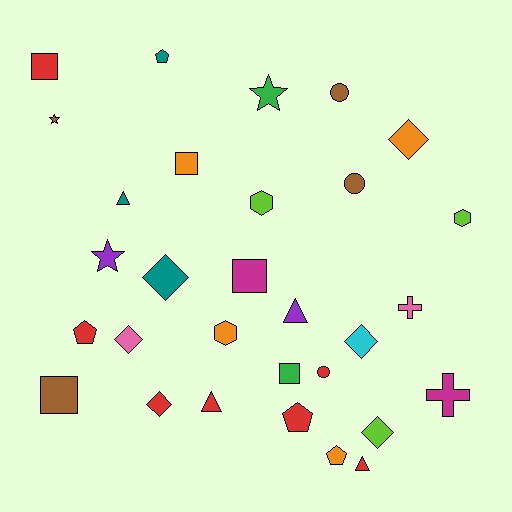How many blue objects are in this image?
There are no blue objects.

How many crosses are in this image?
There are 2 crosses.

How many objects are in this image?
There are 30 objects.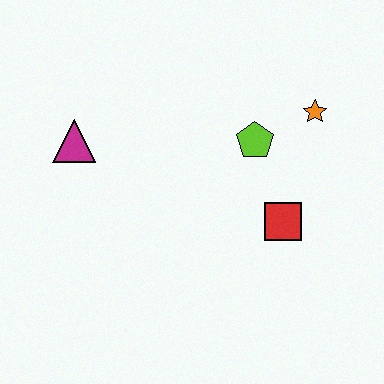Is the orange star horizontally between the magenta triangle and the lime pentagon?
No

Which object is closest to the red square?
The lime pentagon is closest to the red square.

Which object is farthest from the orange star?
The magenta triangle is farthest from the orange star.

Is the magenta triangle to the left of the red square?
Yes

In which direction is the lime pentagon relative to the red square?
The lime pentagon is above the red square.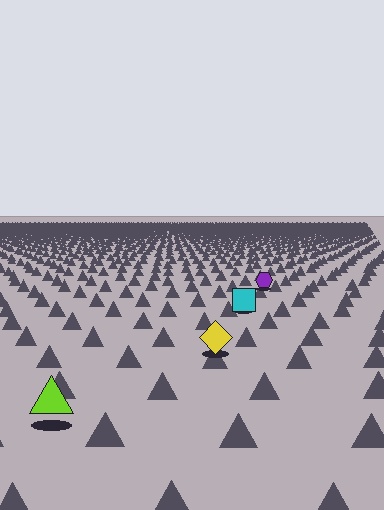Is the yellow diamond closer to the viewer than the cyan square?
Yes. The yellow diamond is closer — you can tell from the texture gradient: the ground texture is coarser near it.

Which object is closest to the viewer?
The lime triangle is closest. The texture marks near it are larger and more spread out.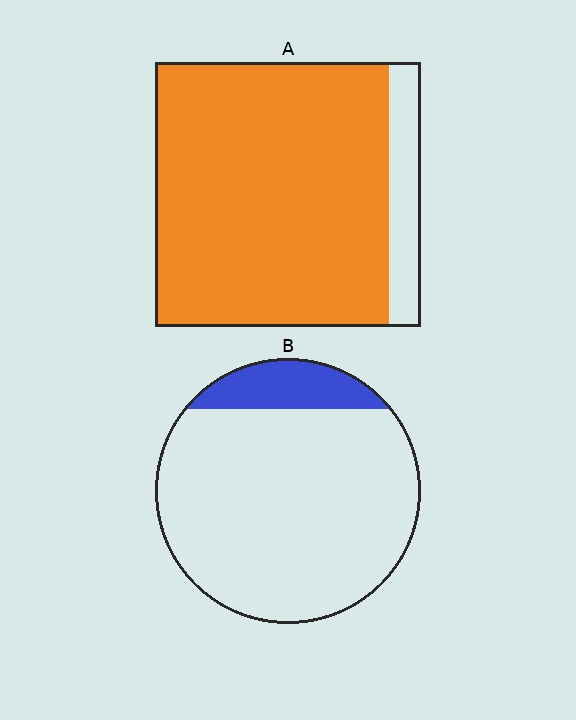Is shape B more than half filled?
No.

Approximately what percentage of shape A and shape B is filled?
A is approximately 90% and B is approximately 15%.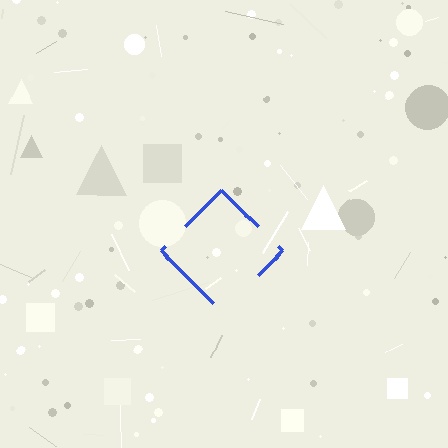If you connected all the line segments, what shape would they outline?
They would outline a diamond.